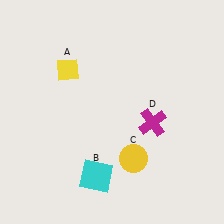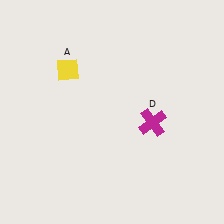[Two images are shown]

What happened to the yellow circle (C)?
The yellow circle (C) was removed in Image 2. It was in the bottom-right area of Image 1.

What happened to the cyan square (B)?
The cyan square (B) was removed in Image 2. It was in the bottom-left area of Image 1.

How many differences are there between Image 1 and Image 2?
There are 2 differences between the two images.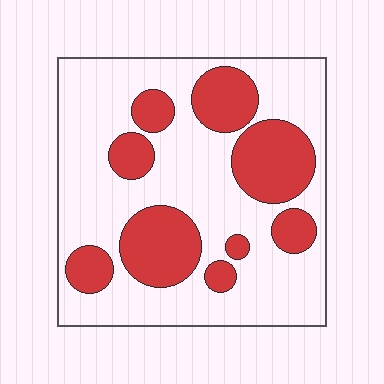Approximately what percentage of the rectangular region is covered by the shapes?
Approximately 30%.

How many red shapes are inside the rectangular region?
9.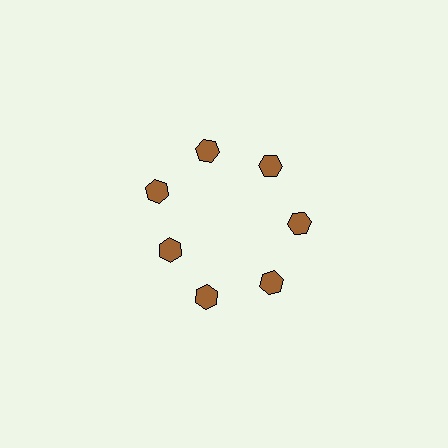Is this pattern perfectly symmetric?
No. The 7 brown hexagons are arranged in a ring, but one element near the 8 o'clock position is pulled inward toward the center, breaking the 7-fold rotational symmetry.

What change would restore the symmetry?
The symmetry would be restored by moving it outward, back onto the ring so that all 7 hexagons sit at equal angles and equal distance from the center.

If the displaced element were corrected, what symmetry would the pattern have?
It would have 7-fold rotational symmetry — the pattern would map onto itself every 51 degrees.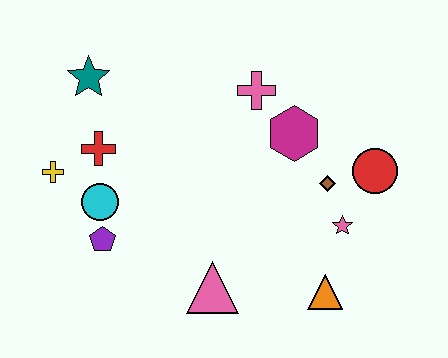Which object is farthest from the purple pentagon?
The red circle is farthest from the purple pentagon.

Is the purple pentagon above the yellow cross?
No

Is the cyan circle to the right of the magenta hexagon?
No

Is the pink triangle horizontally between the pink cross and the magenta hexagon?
No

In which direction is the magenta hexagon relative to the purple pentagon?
The magenta hexagon is to the right of the purple pentagon.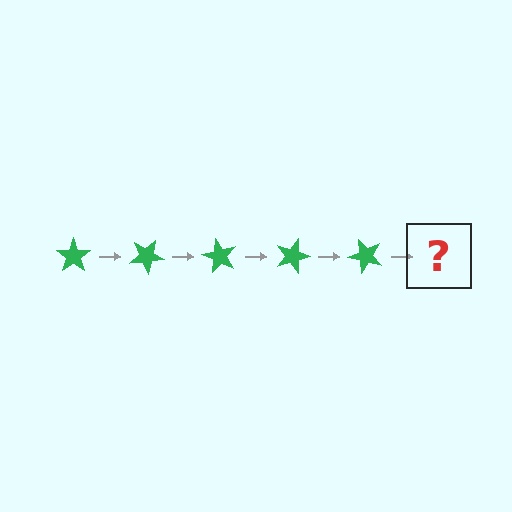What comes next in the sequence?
The next element should be a green star rotated 150 degrees.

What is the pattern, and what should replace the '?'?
The pattern is that the star rotates 30 degrees each step. The '?' should be a green star rotated 150 degrees.